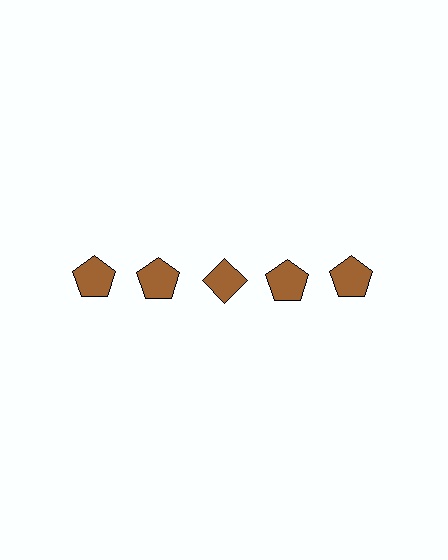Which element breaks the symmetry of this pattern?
The brown diamond in the top row, center column breaks the symmetry. All other shapes are brown pentagons.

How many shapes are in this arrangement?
There are 5 shapes arranged in a grid pattern.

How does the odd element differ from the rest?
It has a different shape: diamond instead of pentagon.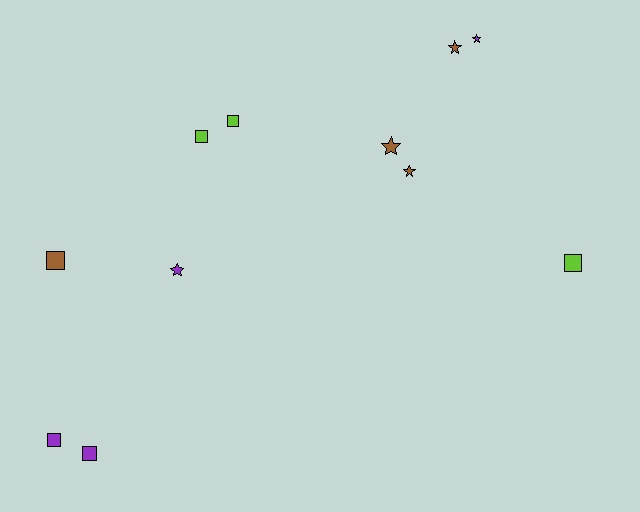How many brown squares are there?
There is 1 brown square.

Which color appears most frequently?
Purple, with 4 objects.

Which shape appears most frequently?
Square, with 6 objects.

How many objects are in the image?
There are 11 objects.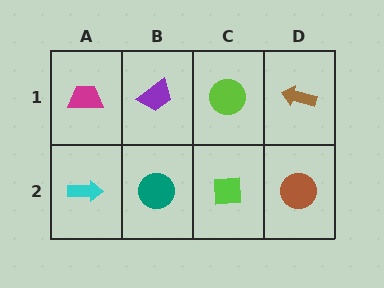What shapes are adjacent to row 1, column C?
A lime square (row 2, column C), a purple trapezoid (row 1, column B), a brown arrow (row 1, column D).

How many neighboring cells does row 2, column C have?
3.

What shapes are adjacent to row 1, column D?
A brown circle (row 2, column D), a lime circle (row 1, column C).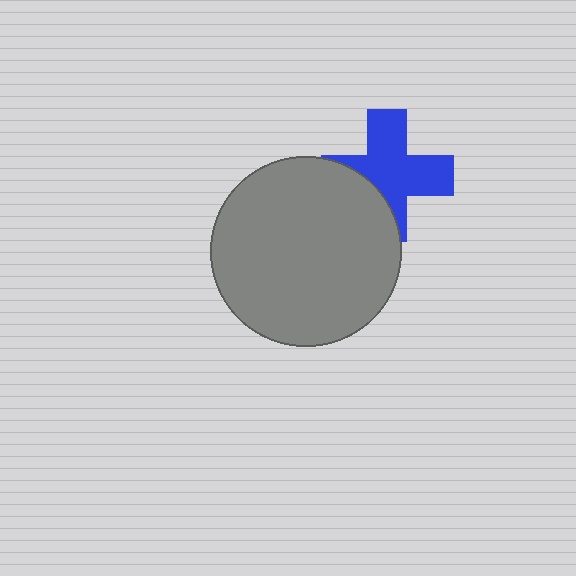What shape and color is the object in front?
The object in front is a gray circle.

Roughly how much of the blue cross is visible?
Most of it is visible (roughly 69%).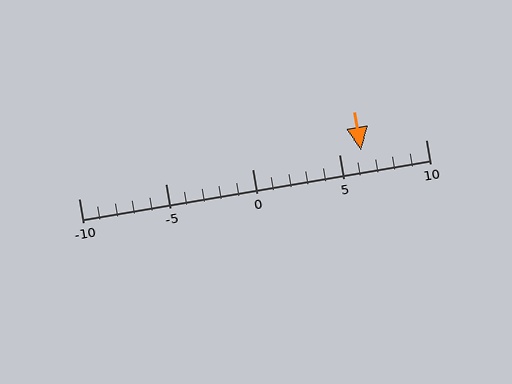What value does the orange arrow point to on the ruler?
The orange arrow points to approximately 6.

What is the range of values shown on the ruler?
The ruler shows values from -10 to 10.